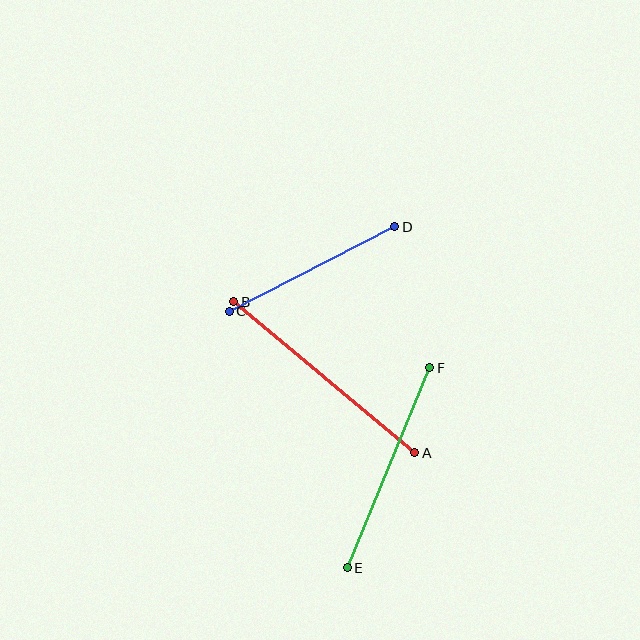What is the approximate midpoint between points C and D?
The midpoint is at approximately (312, 269) pixels.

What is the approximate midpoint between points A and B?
The midpoint is at approximately (324, 377) pixels.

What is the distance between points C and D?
The distance is approximately 186 pixels.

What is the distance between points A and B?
The distance is approximately 235 pixels.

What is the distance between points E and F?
The distance is approximately 216 pixels.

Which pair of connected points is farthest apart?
Points A and B are farthest apart.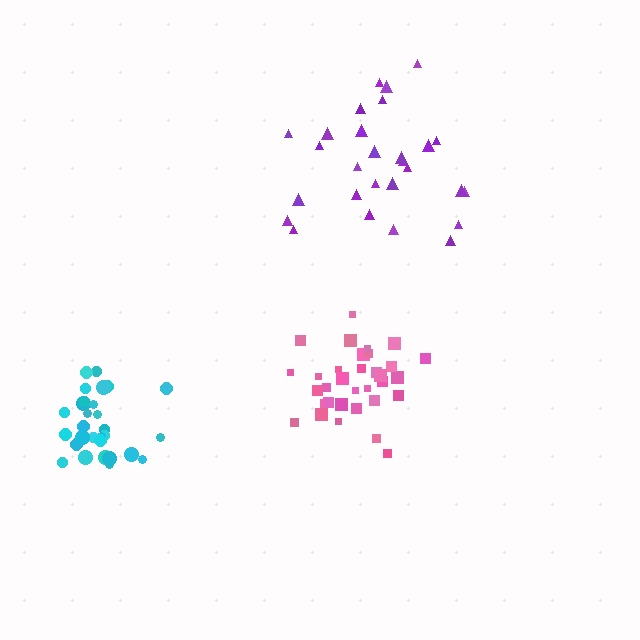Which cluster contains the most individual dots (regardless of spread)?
Pink (33).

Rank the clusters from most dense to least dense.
cyan, pink, purple.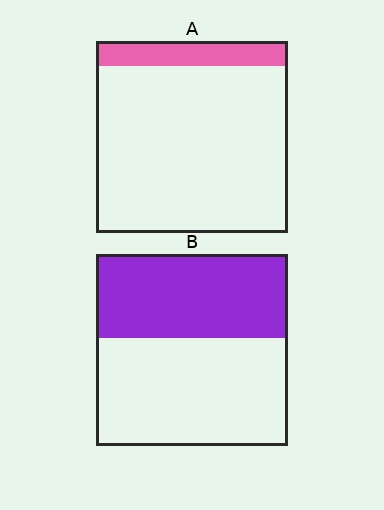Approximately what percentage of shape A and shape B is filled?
A is approximately 15% and B is approximately 45%.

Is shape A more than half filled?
No.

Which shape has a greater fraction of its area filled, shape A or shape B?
Shape B.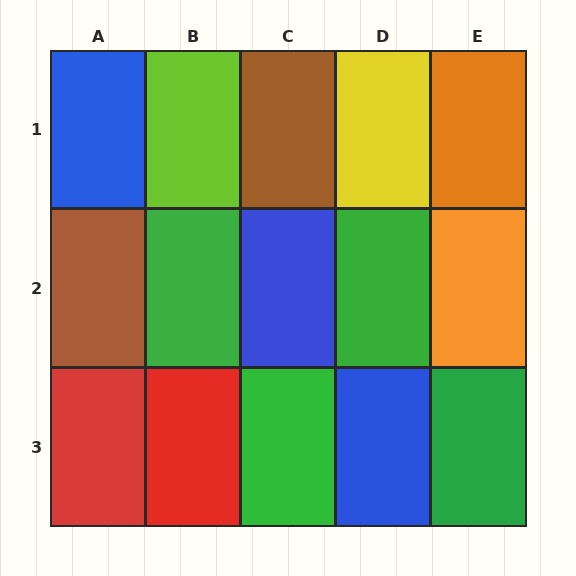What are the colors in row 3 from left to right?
Red, red, green, blue, green.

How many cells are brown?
2 cells are brown.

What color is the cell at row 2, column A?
Brown.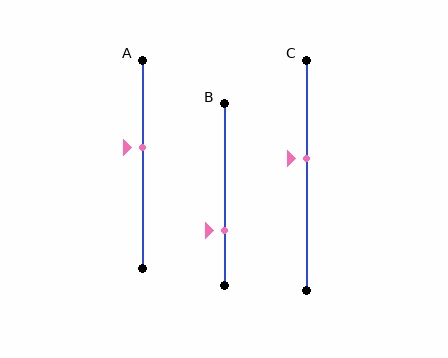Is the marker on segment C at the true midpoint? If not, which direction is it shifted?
No, the marker on segment C is shifted upward by about 7% of the segment length.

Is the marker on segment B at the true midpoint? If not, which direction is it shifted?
No, the marker on segment B is shifted downward by about 20% of the segment length.